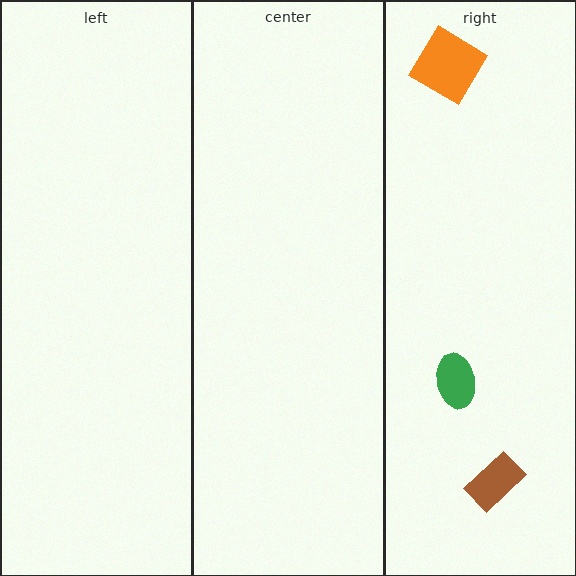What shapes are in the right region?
The green ellipse, the orange diamond, the brown rectangle.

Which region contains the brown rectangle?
The right region.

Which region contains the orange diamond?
The right region.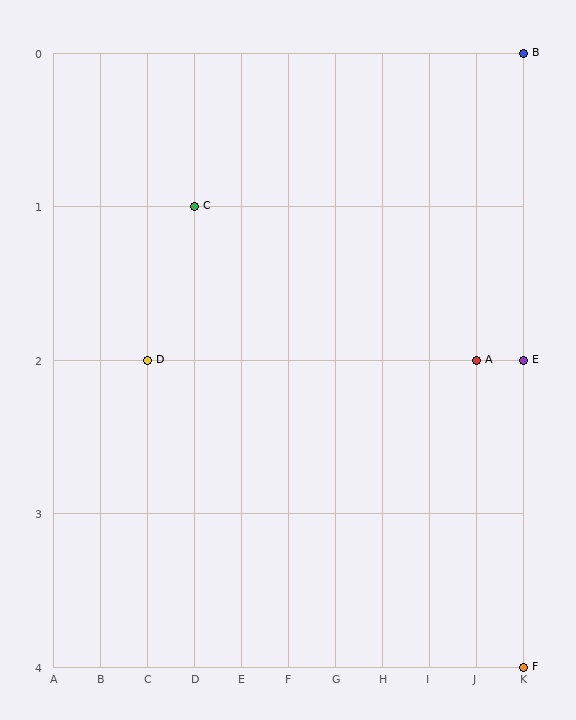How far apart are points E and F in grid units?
Points E and F are 2 rows apart.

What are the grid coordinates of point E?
Point E is at grid coordinates (K, 2).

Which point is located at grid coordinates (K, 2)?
Point E is at (K, 2).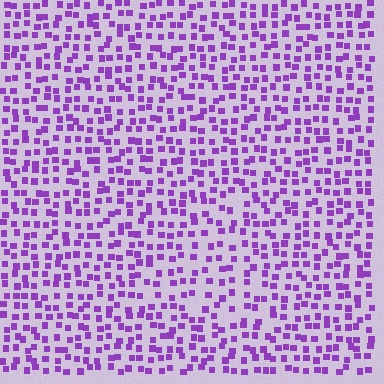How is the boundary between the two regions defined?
The boundary is defined by a change in element density (approximately 1.5x ratio). All elements are the same color, size, and shape.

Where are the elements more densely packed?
The elements are more densely packed outside the triangle boundary.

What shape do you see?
I see a triangle.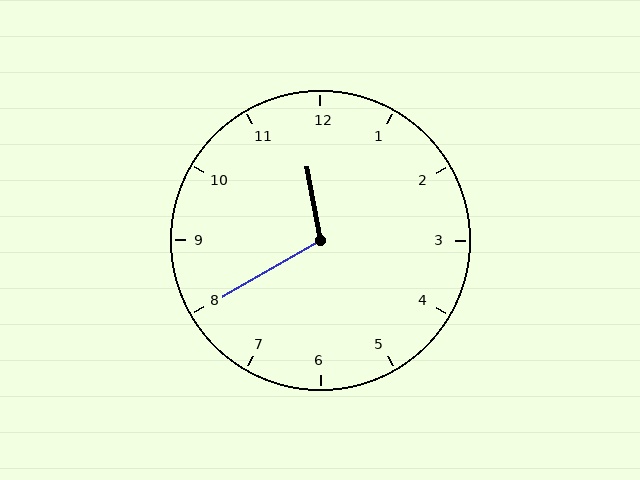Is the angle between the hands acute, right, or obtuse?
It is obtuse.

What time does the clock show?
11:40.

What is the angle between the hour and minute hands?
Approximately 110 degrees.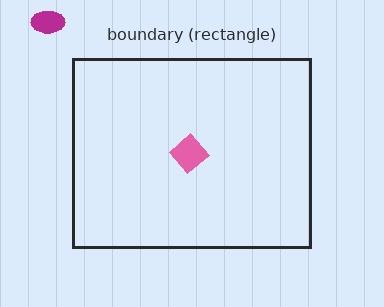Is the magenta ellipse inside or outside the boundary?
Outside.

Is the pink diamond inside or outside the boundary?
Inside.